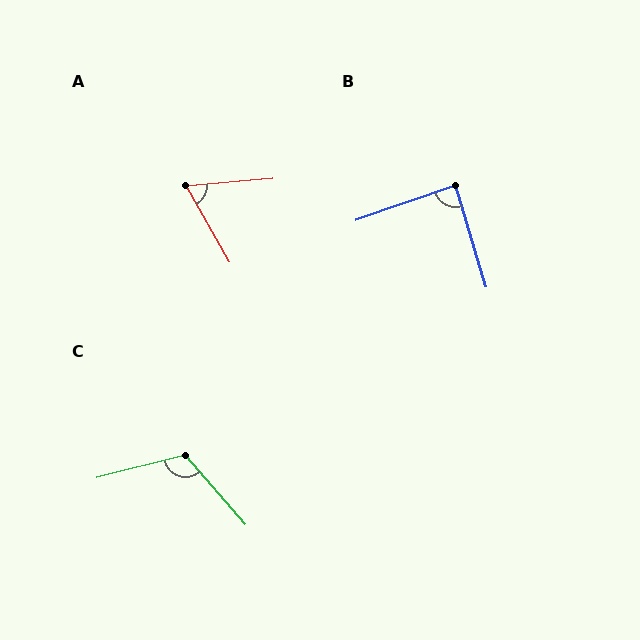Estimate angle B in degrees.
Approximately 88 degrees.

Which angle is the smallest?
A, at approximately 65 degrees.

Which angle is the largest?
C, at approximately 117 degrees.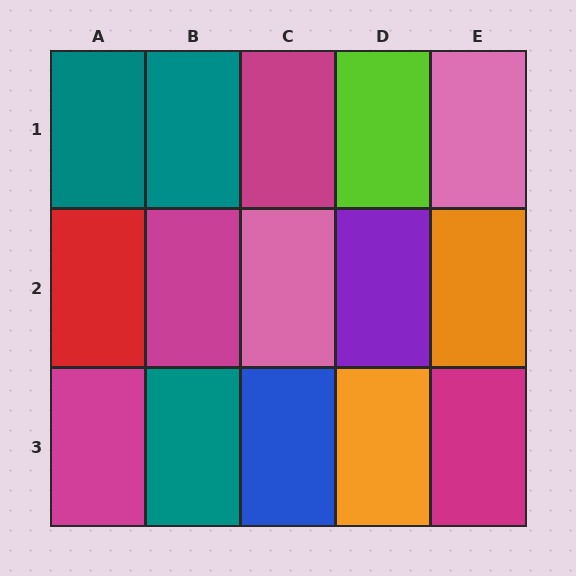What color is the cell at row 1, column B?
Teal.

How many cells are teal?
3 cells are teal.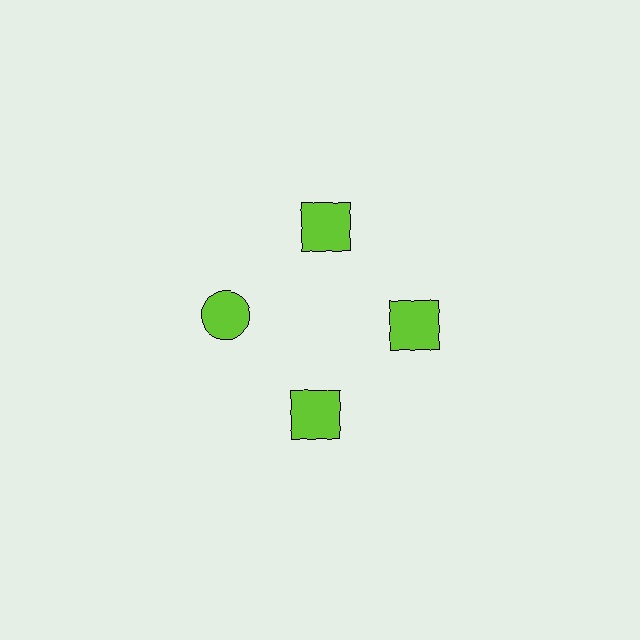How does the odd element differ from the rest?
It has a different shape: circle instead of square.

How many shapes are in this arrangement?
There are 4 shapes arranged in a ring pattern.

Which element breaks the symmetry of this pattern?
The lime circle at roughly the 9 o'clock position breaks the symmetry. All other shapes are lime squares.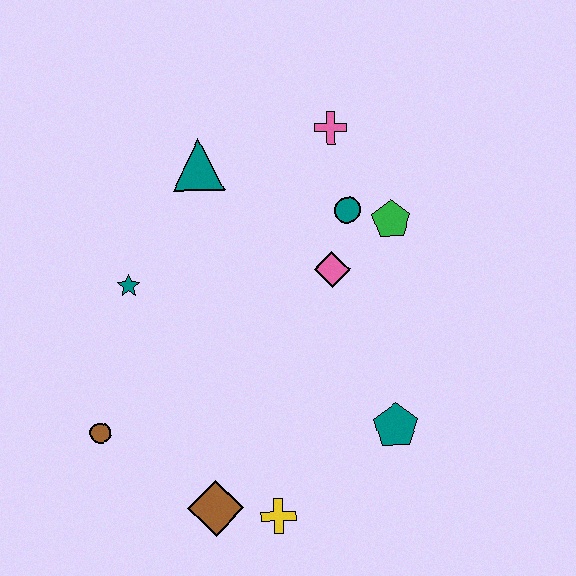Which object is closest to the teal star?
The teal triangle is closest to the teal star.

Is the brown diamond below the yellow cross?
No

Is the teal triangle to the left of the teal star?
No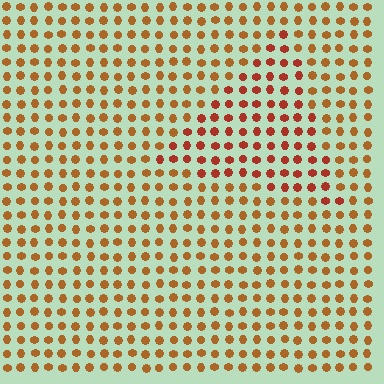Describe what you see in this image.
The image is filled with small brown elements in a uniform arrangement. A triangle-shaped region is visible where the elements are tinted to a slightly different hue, forming a subtle color boundary.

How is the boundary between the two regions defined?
The boundary is defined purely by a slight shift in hue (about 24 degrees). Spacing, size, and orientation are identical on both sides.